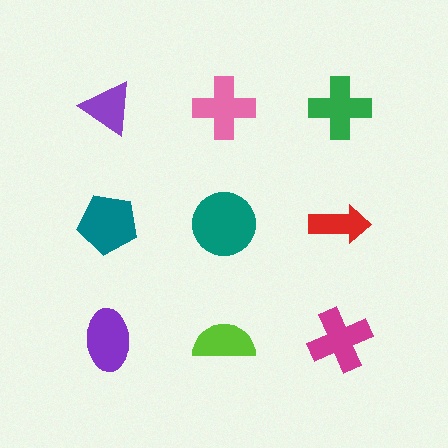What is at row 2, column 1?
A teal pentagon.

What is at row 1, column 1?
A purple triangle.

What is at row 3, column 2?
A lime semicircle.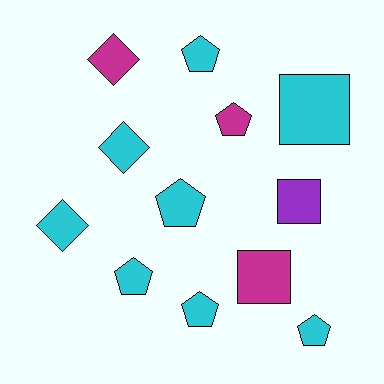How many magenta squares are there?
There is 1 magenta square.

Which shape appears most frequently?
Pentagon, with 6 objects.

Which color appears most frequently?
Cyan, with 8 objects.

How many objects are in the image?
There are 12 objects.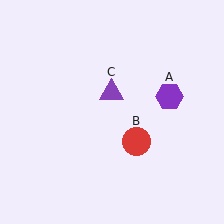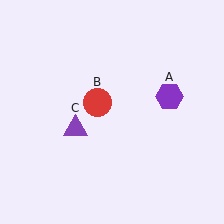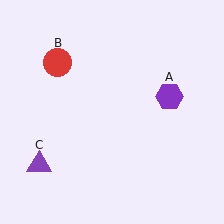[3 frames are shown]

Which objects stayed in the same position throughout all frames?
Purple hexagon (object A) remained stationary.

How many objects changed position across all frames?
2 objects changed position: red circle (object B), purple triangle (object C).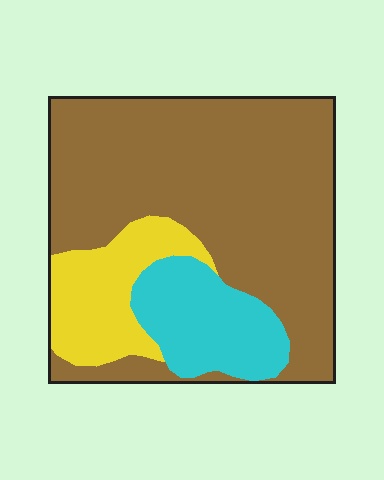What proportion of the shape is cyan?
Cyan takes up about one sixth (1/6) of the shape.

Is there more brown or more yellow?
Brown.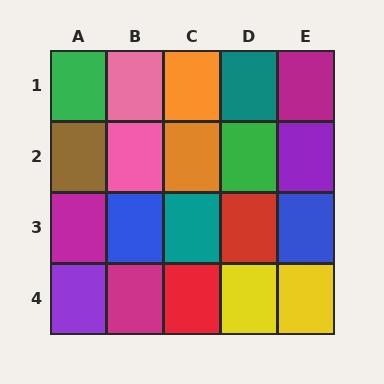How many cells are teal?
2 cells are teal.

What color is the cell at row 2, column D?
Green.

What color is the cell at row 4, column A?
Purple.